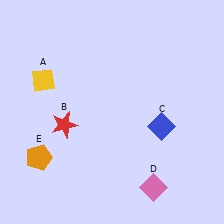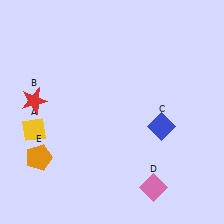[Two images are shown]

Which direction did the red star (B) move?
The red star (B) moved left.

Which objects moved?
The objects that moved are: the yellow diamond (A), the red star (B).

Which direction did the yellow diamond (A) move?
The yellow diamond (A) moved down.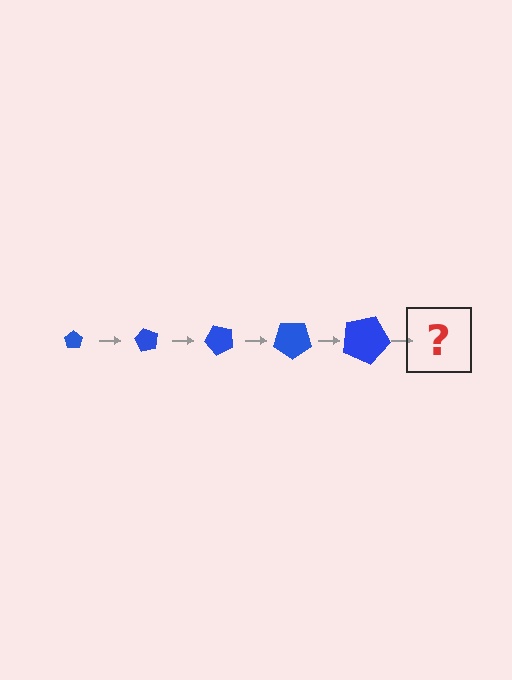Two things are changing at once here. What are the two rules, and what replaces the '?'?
The two rules are that the pentagon grows larger each step and it rotates 60 degrees each step. The '?' should be a pentagon, larger than the previous one and rotated 300 degrees from the start.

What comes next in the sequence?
The next element should be a pentagon, larger than the previous one and rotated 300 degrees from the start.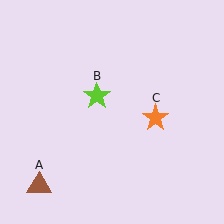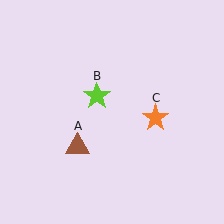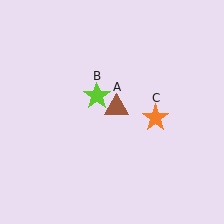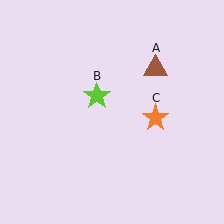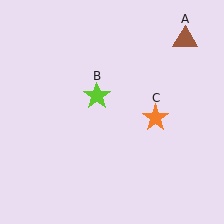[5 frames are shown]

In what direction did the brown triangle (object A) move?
The brown triangle (object A) moved up and to the right.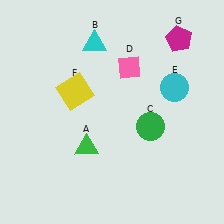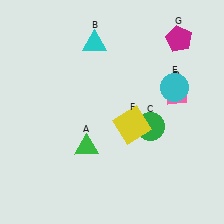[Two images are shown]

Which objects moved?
The objects that moved are: the pink diamond (D), the yellow square (F).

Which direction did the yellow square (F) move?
The yellow square (F) moved right.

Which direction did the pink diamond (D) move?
The pink diamond (D) moved right.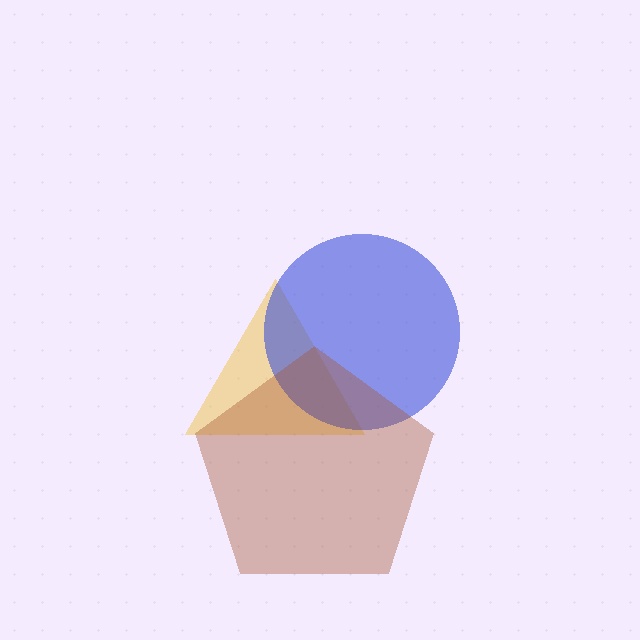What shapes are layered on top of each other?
The layered shapes are: a yellow triangle, a blue circle, a brown pentagon.